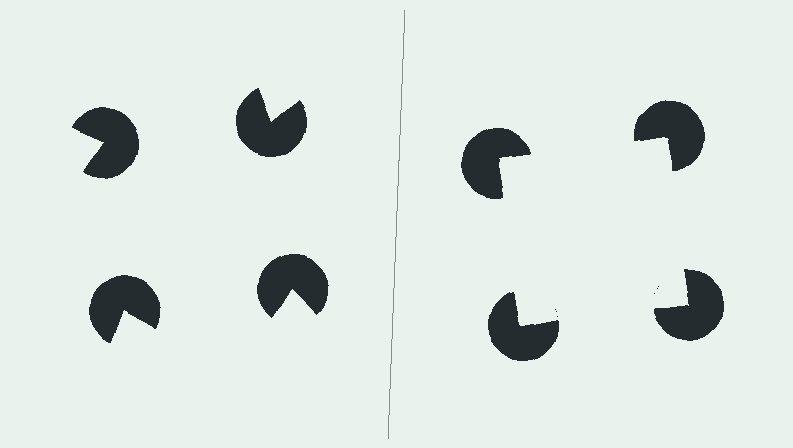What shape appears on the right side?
An illusory square.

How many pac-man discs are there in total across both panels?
8 — 4 on each side.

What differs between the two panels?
The pac-man discs are positioned identically on both sides; only the wedge orientations differ. On the right they align to a square; on the left they are misaligned.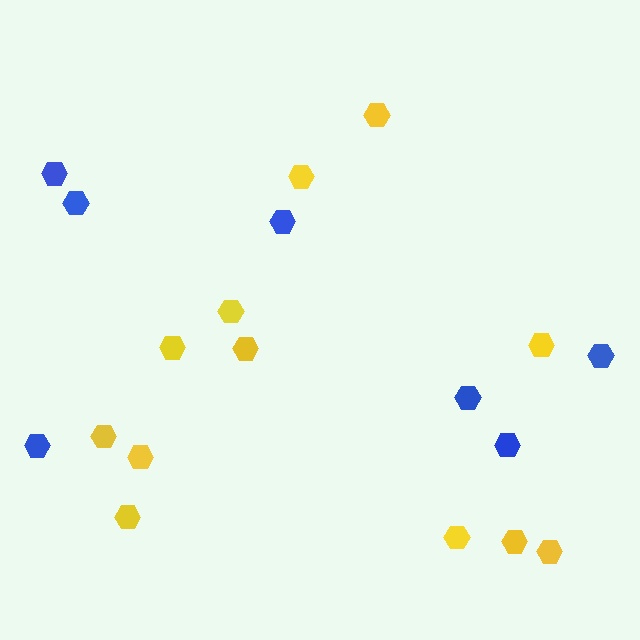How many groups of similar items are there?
There are 2 groups: one group of yellow hexagons (12) and one group of blue hexagons (7).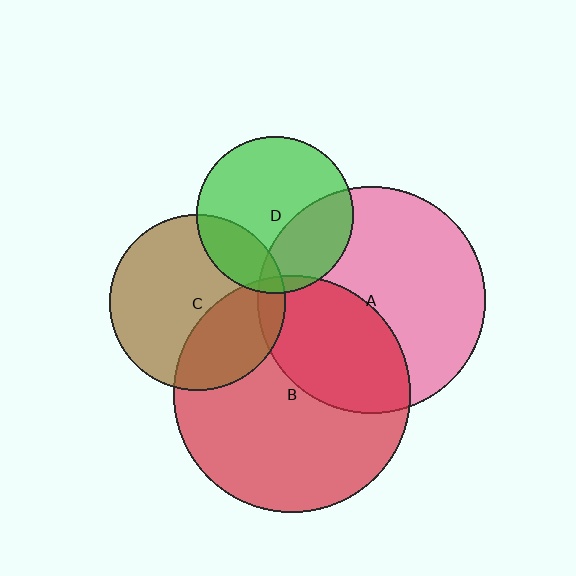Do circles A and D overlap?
Yes.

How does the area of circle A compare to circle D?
Approximately 2.1 times.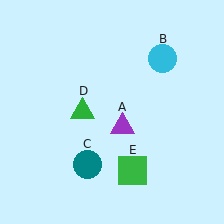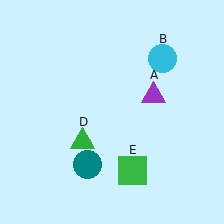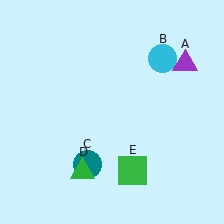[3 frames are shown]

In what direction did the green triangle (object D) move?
The green triangle (object D) moved down.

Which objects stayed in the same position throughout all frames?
Cyan circle (object B) and teal circle (object C) and green square (object E) remained stationary.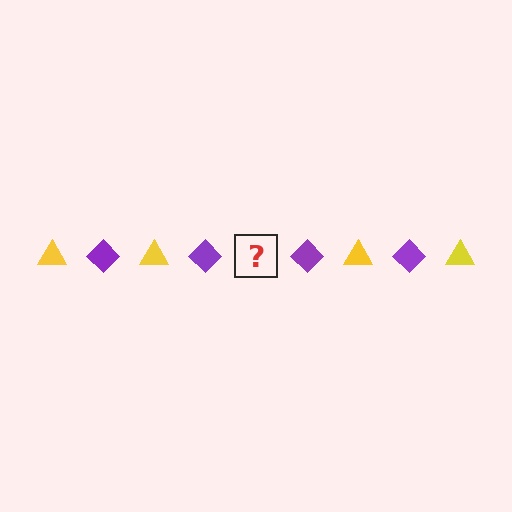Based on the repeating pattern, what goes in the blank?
The blank should be a yellow triangle.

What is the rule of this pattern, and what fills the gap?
The rule is that the pattern alternates between yellow triangle and purple diamond. The gap should be filled with a yellow triangle.